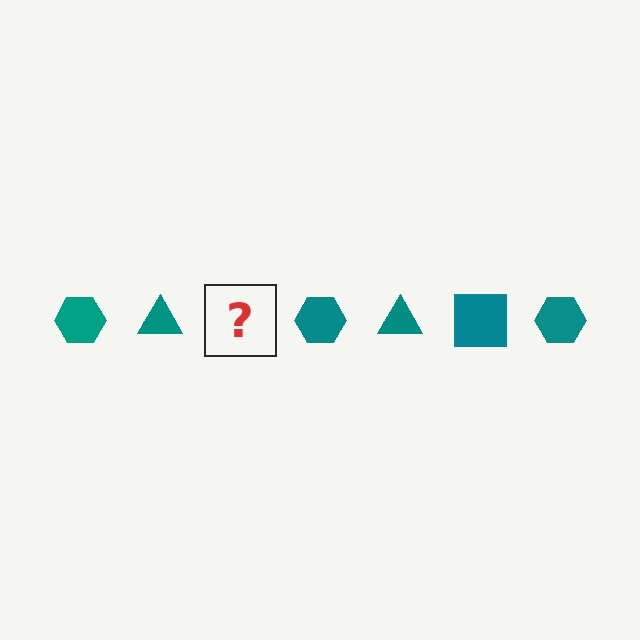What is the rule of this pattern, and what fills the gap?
The rule is that the pattern cycles through hexagon, triangle, square shapes in teal. The gap should be filled with a teal square.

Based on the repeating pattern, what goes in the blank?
The blank should be a teal square.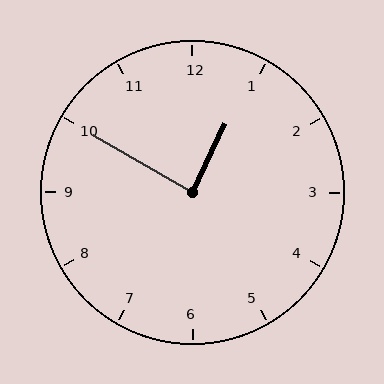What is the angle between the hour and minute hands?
Approximately 85 degrees.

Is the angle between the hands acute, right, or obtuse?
It is right.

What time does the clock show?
12:50.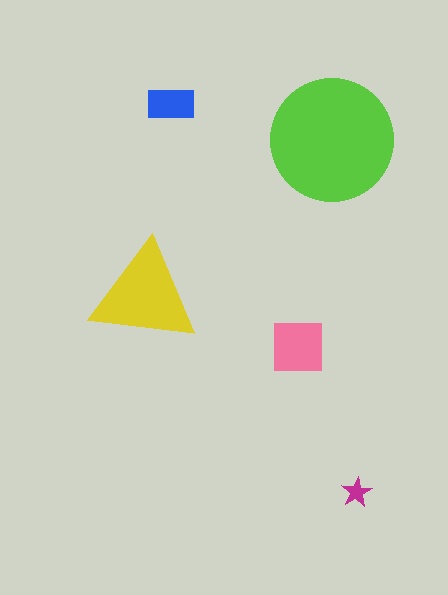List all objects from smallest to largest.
The magenta star, the blue rectangle, the pink square, the yellow triangle, the lime circle.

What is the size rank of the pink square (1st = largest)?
3rd.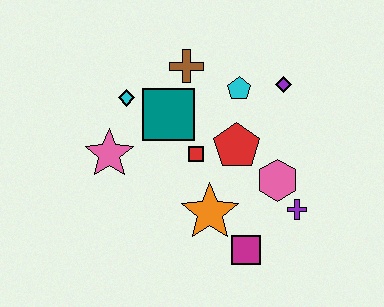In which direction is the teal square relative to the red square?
The teal square is above the red square.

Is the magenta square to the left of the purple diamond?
Yes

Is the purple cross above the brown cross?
No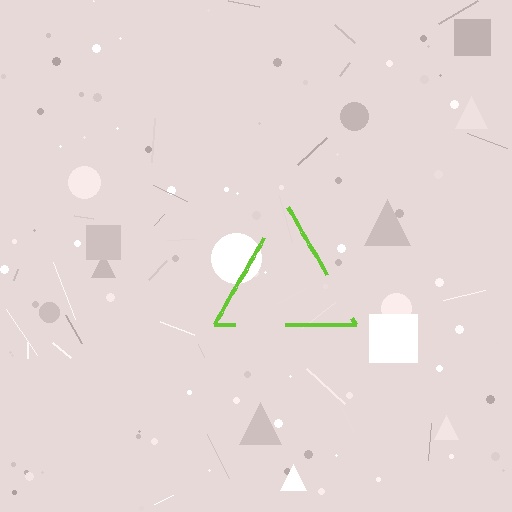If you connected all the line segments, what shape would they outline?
They would outline a triangle.